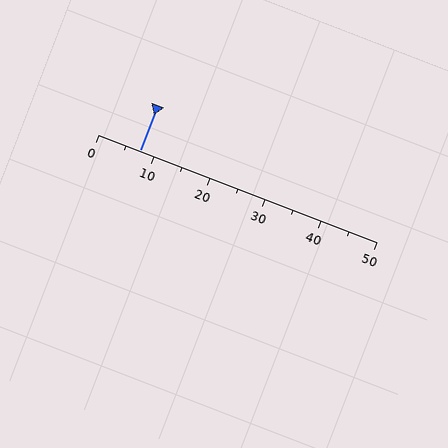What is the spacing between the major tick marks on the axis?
The major ticks are spaced 10 apart.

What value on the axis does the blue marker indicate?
The marker indicates approximately 7.5.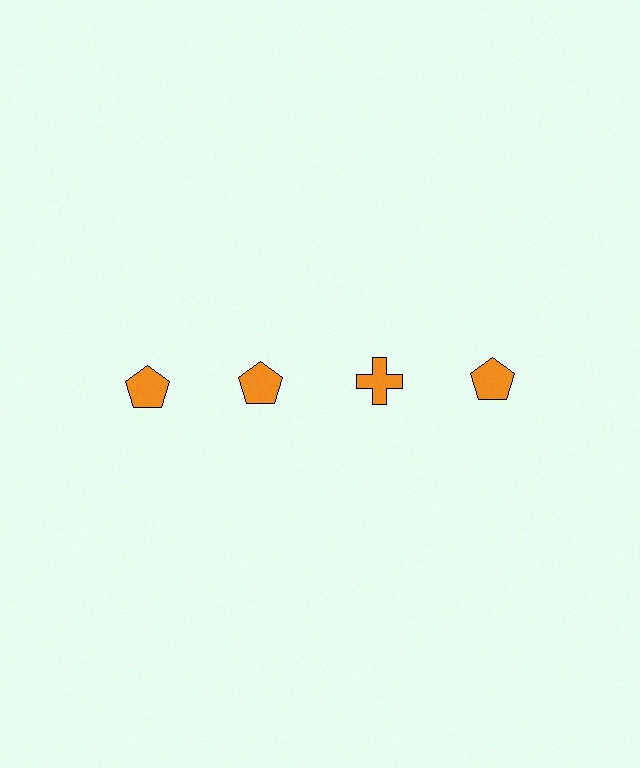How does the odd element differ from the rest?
It has a different shape: cross instead of pentagon.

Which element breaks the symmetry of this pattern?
The orange cross in the top row, center column breaks the symmetry. All other shapes are orange pentagons.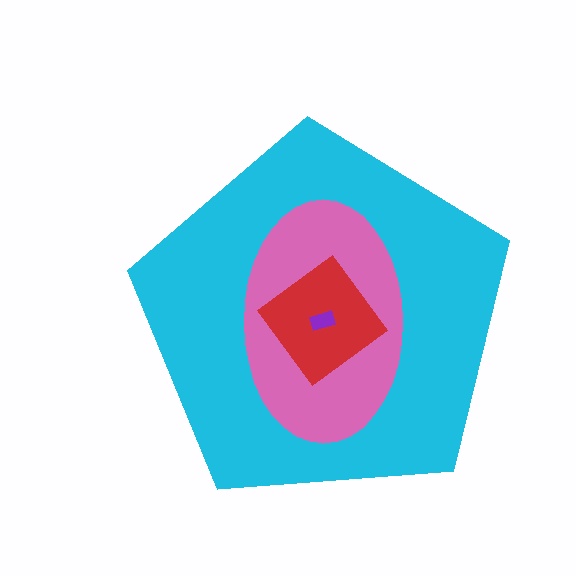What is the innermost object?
The purple rectangle.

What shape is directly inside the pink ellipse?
The red diamond.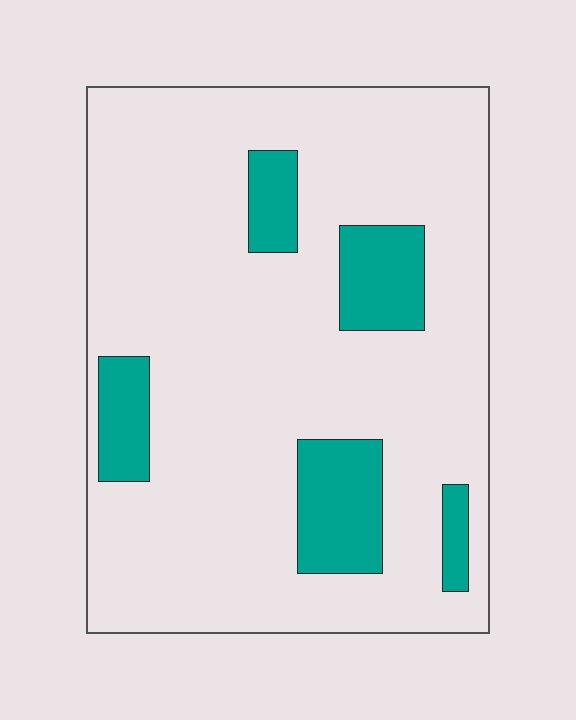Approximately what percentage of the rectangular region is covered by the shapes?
Approximately 15%.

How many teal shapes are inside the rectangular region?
5.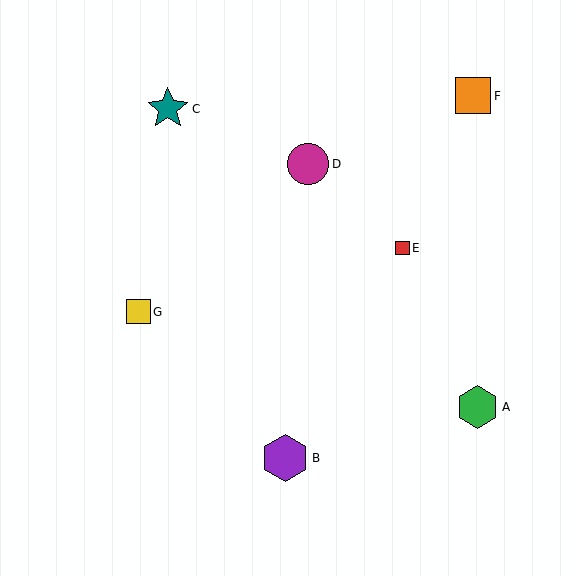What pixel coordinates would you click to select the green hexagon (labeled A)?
Click at (477, 407) to select the green hexagon A.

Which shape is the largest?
The purple hexagon (labeled B) is the largest.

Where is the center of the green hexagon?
The center of the green hexagon is at (477, 407).